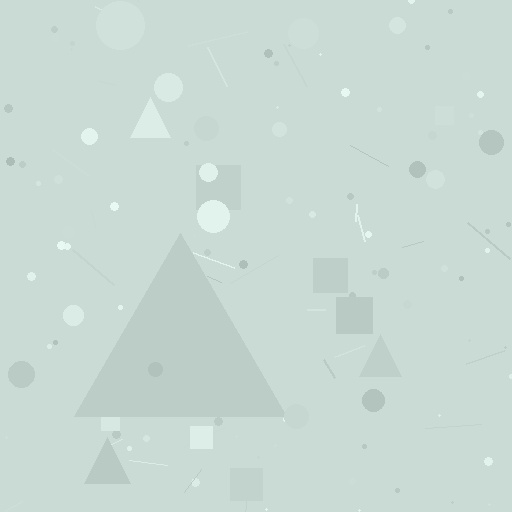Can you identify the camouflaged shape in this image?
The camouflaged shape is a triangle.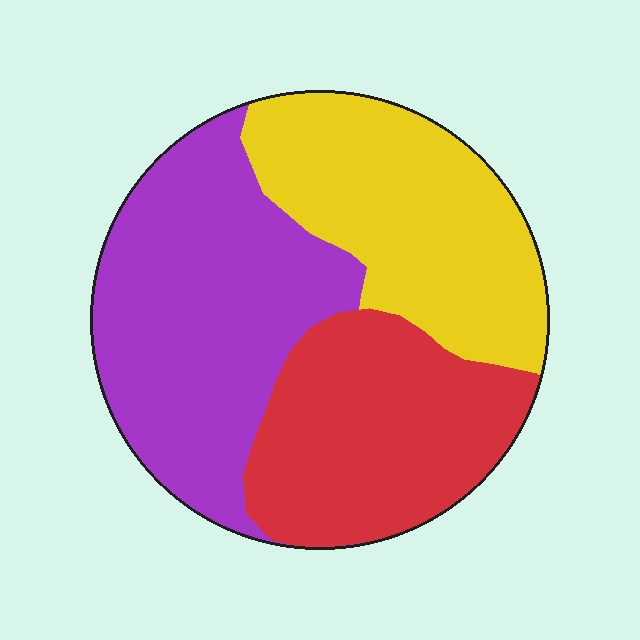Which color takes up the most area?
Purple, at roughly 40%.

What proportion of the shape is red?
Red covers roughly 30% of the shape.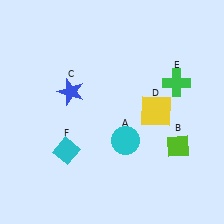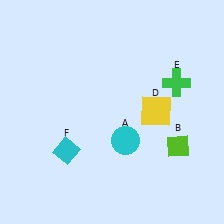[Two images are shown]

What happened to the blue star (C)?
The blue star (C) was removed in Image 2. It was in the top-left area of Image 1.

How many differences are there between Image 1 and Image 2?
There is 1 difference between the two images.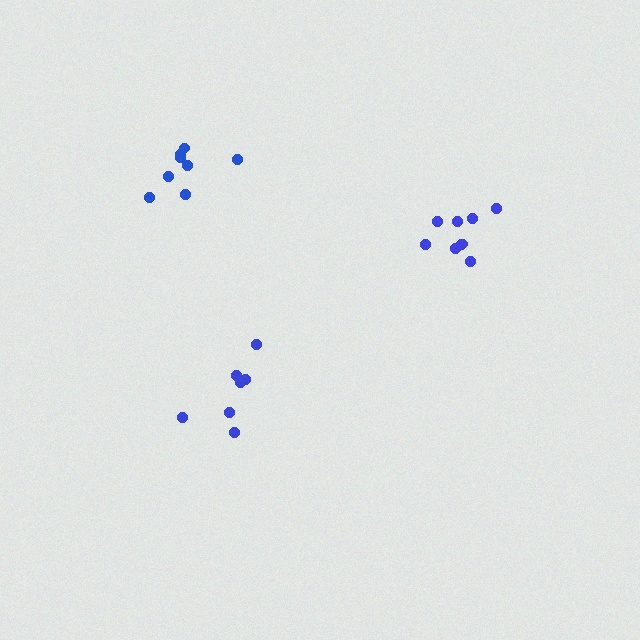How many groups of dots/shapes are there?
There are 3 groups.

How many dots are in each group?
Group 1: 7 dots, Group 2: 8 dots, Group 3: 9 dots (24 total).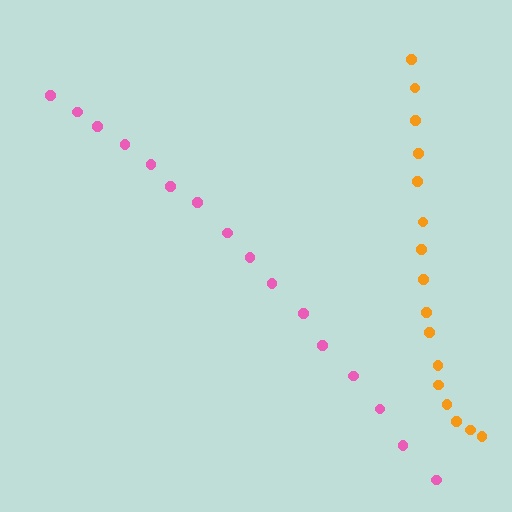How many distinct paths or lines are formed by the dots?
There are 2 distinct paths.